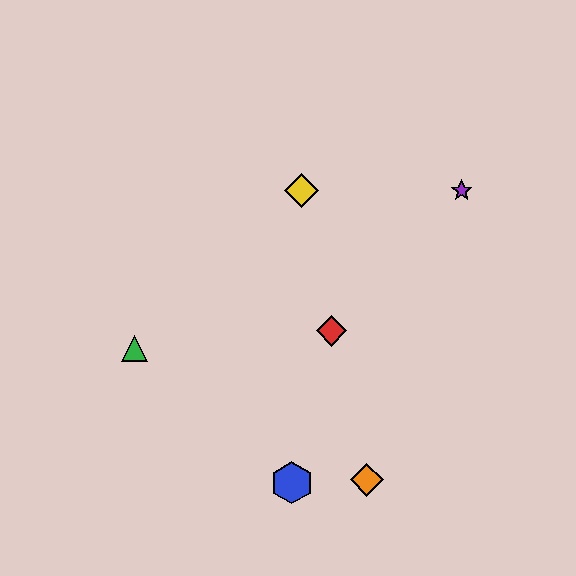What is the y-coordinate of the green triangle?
The green triangle is at y≈349.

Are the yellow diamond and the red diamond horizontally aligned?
No, the yellow diamond is at y≈191 and the red diamond is at y≈331.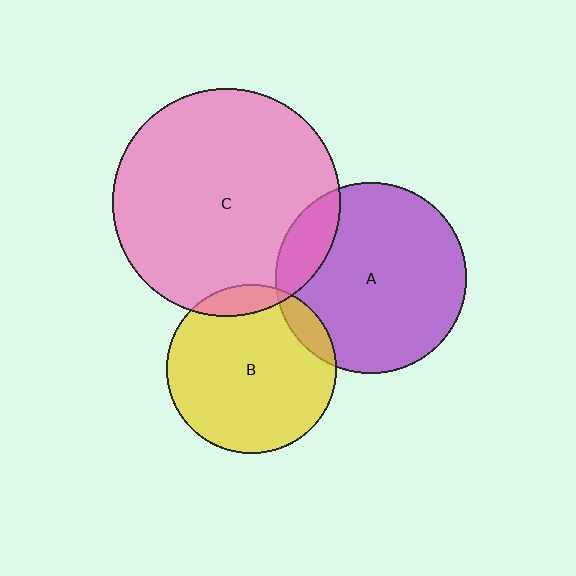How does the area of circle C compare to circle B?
Approximately 1.8 times.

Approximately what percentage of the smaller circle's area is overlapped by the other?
Approximately 10%.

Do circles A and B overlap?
Yes.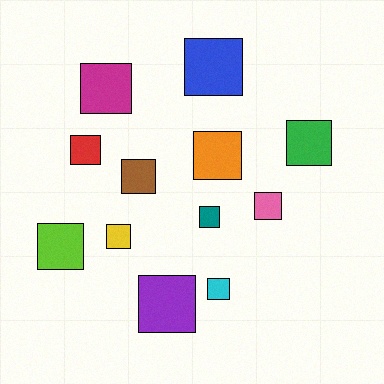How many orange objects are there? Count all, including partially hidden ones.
There is 1 orange object.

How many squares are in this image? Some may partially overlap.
There are 12 squares.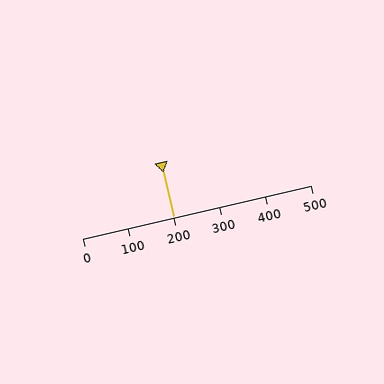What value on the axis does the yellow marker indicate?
The marker indicates approximately 200.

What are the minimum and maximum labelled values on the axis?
The axis runs from 0 to 500.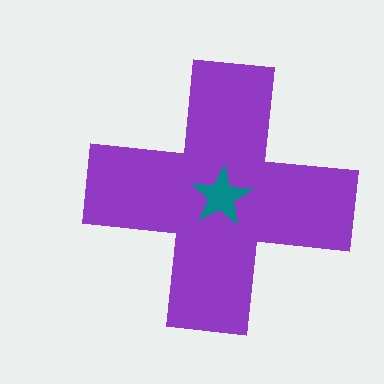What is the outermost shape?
The purple cross.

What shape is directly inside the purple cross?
The teal star.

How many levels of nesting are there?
2.